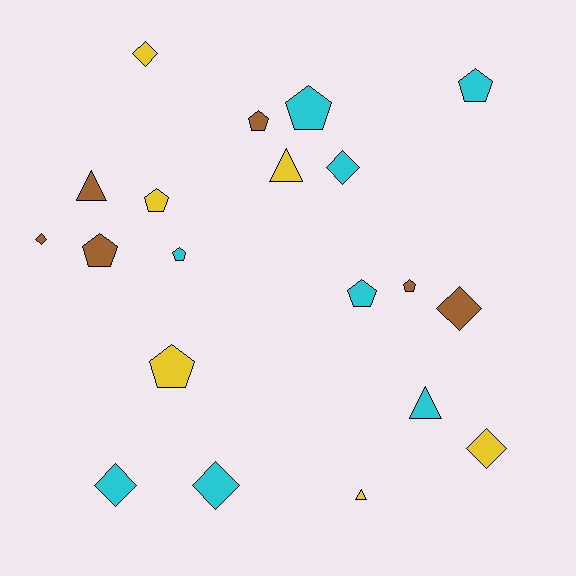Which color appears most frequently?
Cyan, with 8 objects.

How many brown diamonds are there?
There are 2 brown diamonds.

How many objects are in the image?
There are 20 objects.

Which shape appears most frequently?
Pentagon, with 9 objects.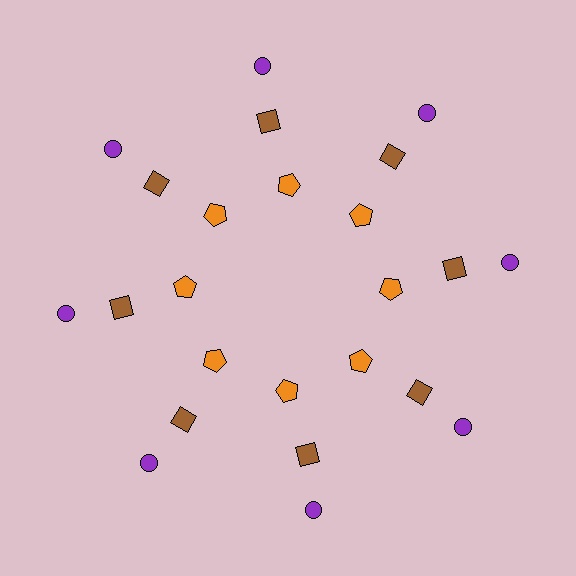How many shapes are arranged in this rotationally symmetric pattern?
There are 24 shapes, arranged in 8 groups of 3.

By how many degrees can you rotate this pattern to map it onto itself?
The pattern maps onto itself every 45 degrees of rotation.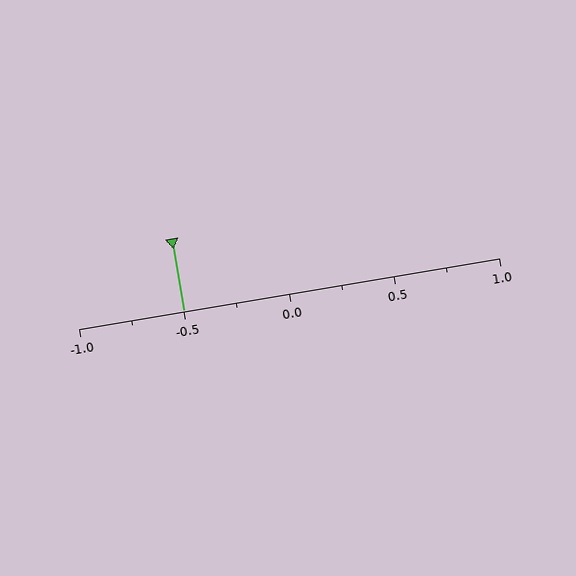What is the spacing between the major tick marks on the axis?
The major ticks are spaced 0.5 apart.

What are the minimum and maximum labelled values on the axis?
The axis runs from -1.0 to 1.0.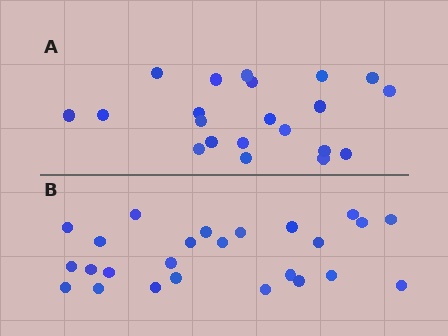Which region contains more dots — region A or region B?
Region B (the bottom region) has more dots.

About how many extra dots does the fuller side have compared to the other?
Region B has about 4 more dots than region A.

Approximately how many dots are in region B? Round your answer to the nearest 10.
About 20 dots. (The exact count is 25, which rounds to 20.)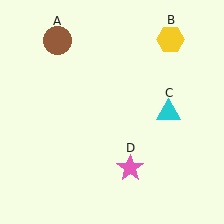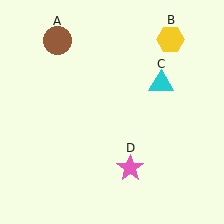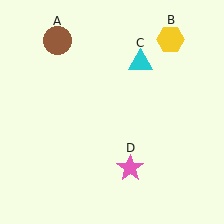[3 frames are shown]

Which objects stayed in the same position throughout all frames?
Brown circle (object A) and yellow hexagon (object B) and pink star (object D) remained stationary.